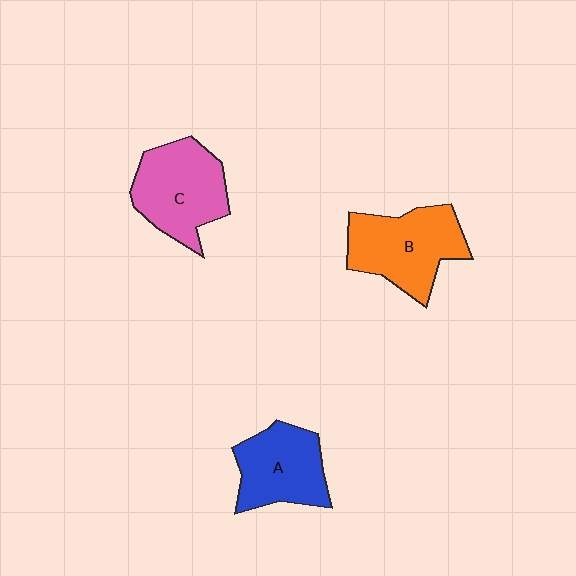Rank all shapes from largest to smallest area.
From largest to smallest: B (orange), C (pink), A (blue).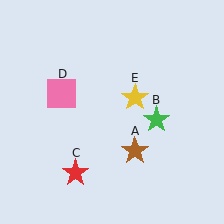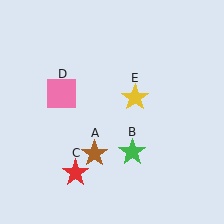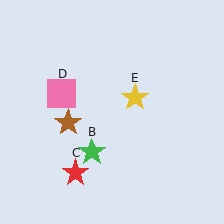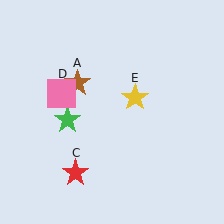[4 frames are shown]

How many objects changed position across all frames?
2 objects changed position: brown star (object A), green star (object B).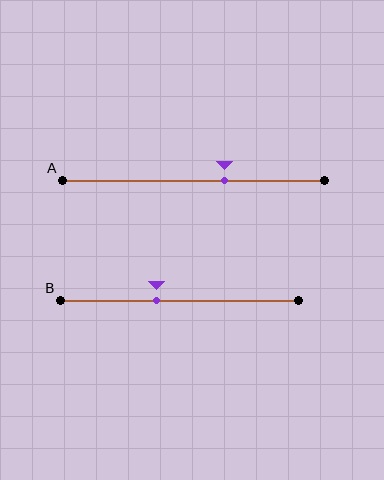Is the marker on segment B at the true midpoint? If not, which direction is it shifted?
No, the marker on segment B is shifted to the left by about 9% of the segment length.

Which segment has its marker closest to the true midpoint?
Segment B has its marker closest to the true midpoint.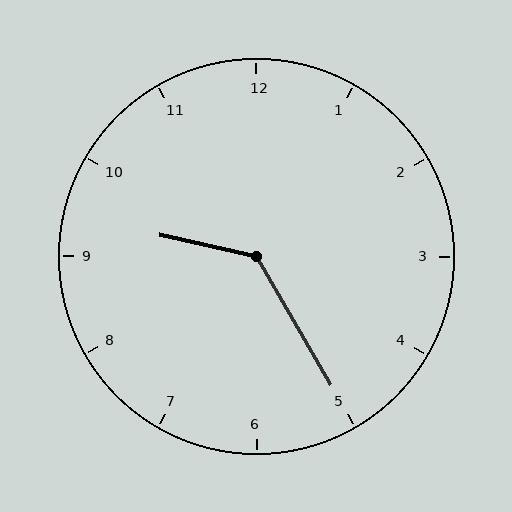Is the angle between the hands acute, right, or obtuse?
It is obtuse.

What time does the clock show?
9:25.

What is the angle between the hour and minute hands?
Approximately 132 degrees.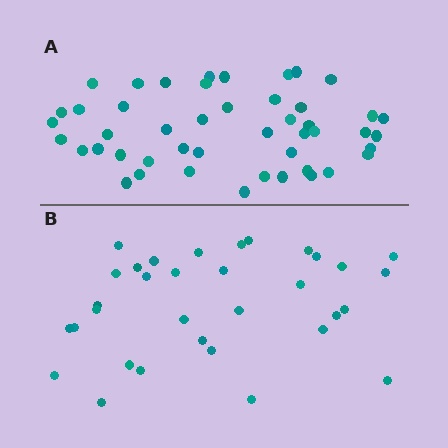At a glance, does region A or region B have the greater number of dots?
Region A (the top region) has more dots.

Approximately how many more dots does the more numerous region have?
Region A has approximately 15 more dots than region B.